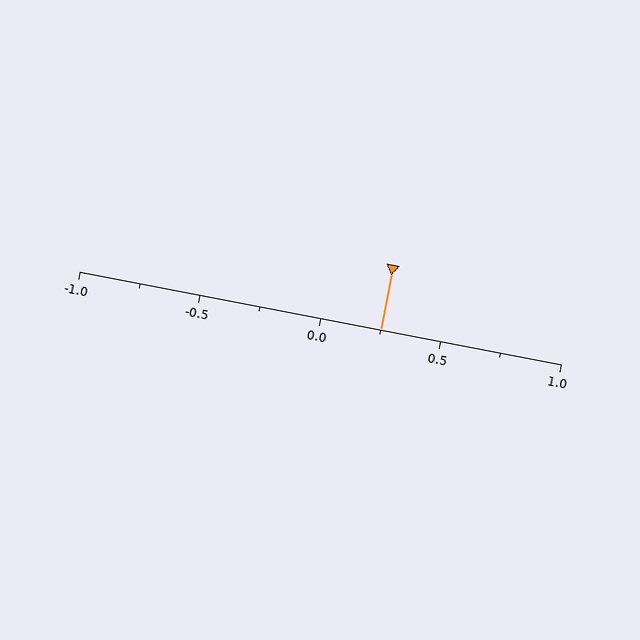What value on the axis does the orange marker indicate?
The marker indicates approximately 0.25.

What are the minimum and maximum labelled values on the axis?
The axis runs from -1.0 to 1.0.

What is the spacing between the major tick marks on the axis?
The major ticks are spaced 0.5 apart.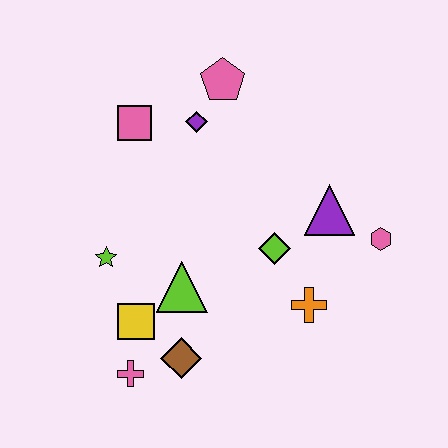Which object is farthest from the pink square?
The pink hexagon is farthest from the pink square.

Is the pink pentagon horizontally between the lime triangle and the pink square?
No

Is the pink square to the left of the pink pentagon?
Yes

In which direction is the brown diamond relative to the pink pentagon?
The brown diamond is below the pink pentagon.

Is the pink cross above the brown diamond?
No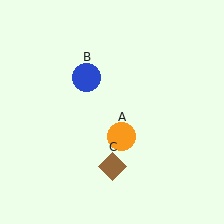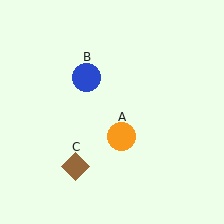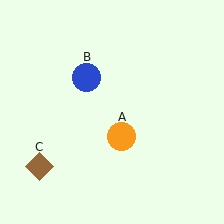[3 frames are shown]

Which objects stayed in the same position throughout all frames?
Orange circle (object A) and blue circle (object B) remained stationary.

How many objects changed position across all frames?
1 object changed position: brown diamond (object C).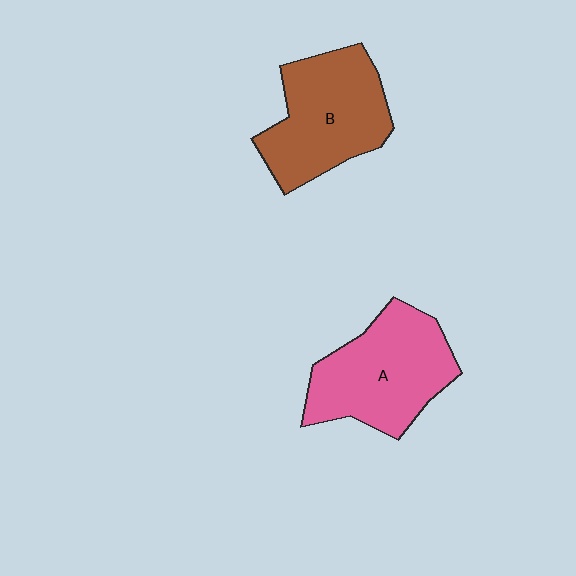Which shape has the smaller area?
Shape B (brown).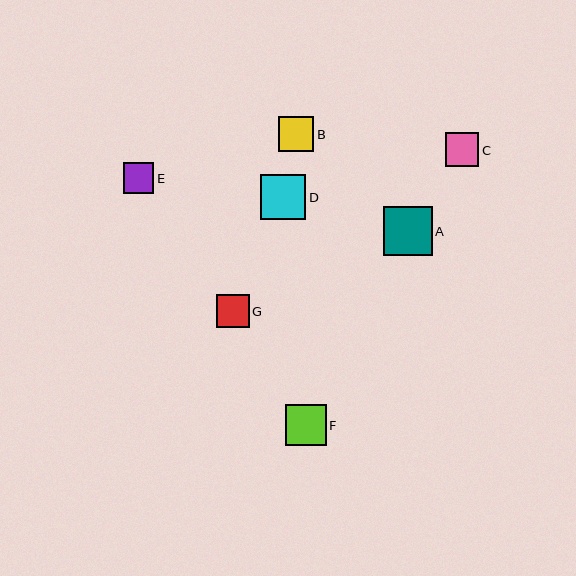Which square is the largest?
Square A is the largest with a size of approximately 49 pixels.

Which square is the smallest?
Square E is the smallest with a size of approximately 30 pixels.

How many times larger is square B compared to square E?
Square B is approximately 1.1 times the size of square E.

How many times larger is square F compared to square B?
Square F is approximately 1.2 times the size of square B.